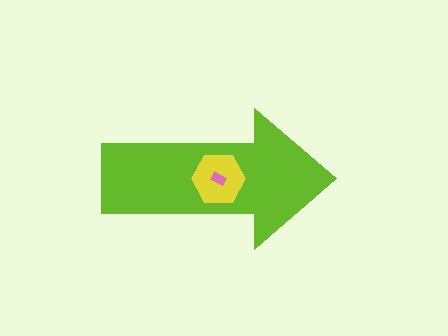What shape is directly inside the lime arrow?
The yellow hexagon.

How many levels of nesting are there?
3.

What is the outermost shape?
The lime arrow.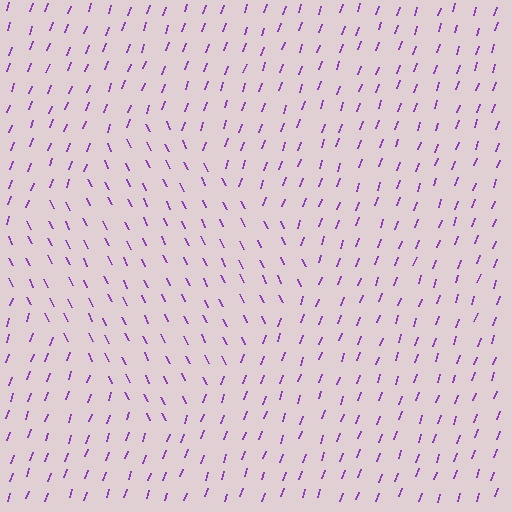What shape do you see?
I see a diamond.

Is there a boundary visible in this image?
Yes, there is a texture boundary formed by a change in line orientation.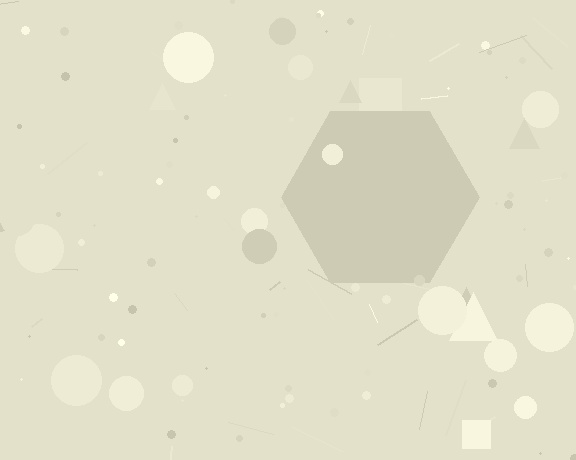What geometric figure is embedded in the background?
A hexagon is embedded in the background.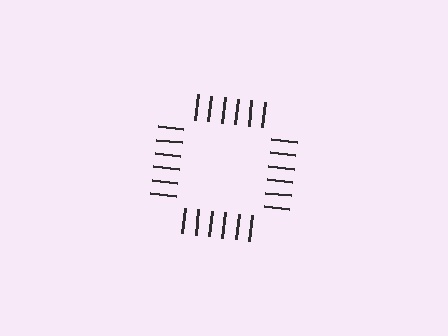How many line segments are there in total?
24 — 6 along each of the 4 edges.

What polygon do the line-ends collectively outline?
An illusory square — the line segments terminate on its edges but no continuous stroke is drawn.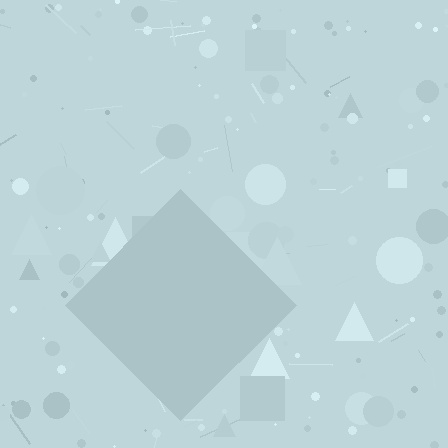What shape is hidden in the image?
A diamond is hidden in the image.